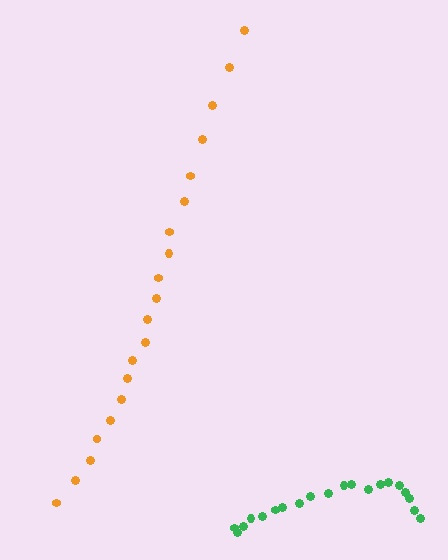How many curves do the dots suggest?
There are 2 distinct paths.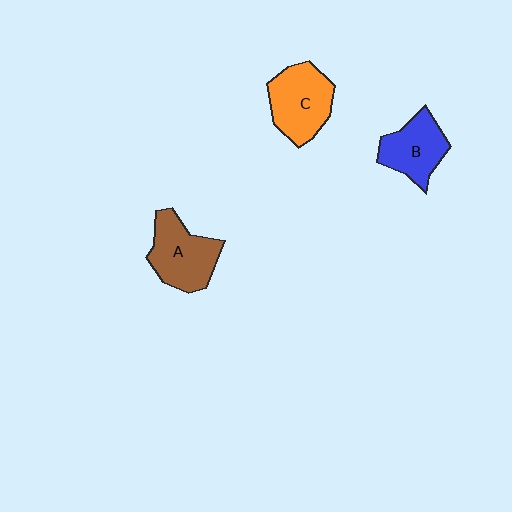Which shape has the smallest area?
Shape B (blue).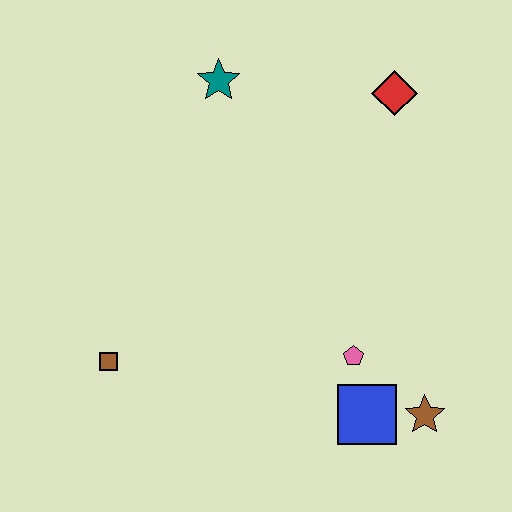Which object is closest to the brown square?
The pink pentagon is closest to the brown square.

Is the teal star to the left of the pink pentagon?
Yes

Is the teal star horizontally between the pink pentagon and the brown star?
No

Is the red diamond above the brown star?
Yes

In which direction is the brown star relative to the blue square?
The brown star is to the right of the blue square.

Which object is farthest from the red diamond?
The brown square is farthest from the red diamond.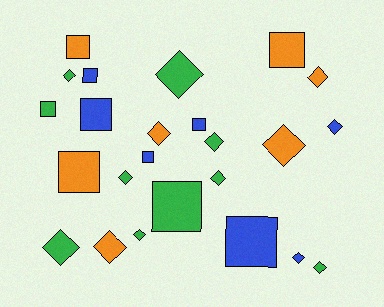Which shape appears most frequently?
Diamond, with 14 objects.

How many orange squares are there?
There are 3 orange squares.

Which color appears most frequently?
Green, with 10 objects.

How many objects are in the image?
There are 24 objects.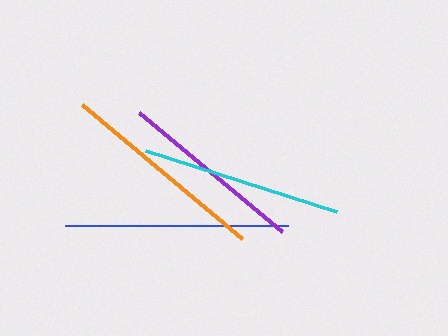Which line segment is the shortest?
The purple line is the shortest at approximately 186 pixels.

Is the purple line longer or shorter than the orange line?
The orange line is longer than the purple line.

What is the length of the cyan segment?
The cyan segment is approximately 200 pixels long.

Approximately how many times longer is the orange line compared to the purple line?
The orange line is approximately 1.1 times the length of the purple line.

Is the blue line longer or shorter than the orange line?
The blue line is longer than the orange line.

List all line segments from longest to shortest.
From longest to shortest: blue, orange, cyan, purple.